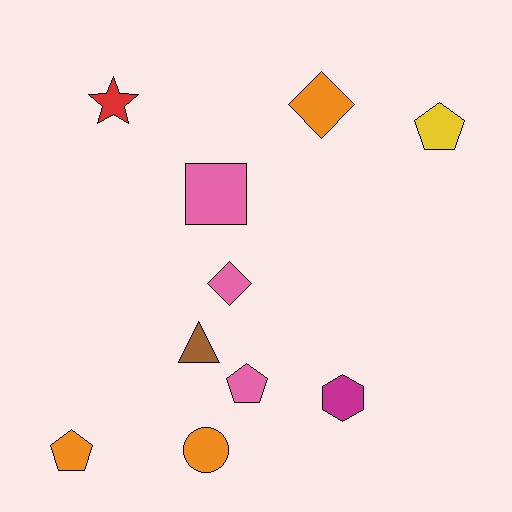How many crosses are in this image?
There are no crosses.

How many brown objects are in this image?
There is 1 brown object.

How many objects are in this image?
There are 10 objects.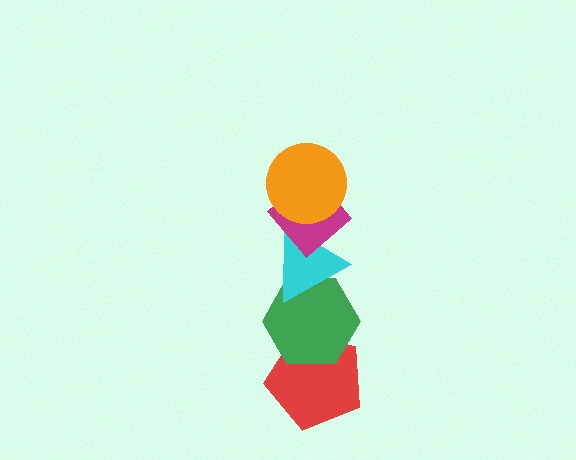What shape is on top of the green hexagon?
The cyan triangle is on top of the green hexagon.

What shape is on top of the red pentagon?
The green hexagon is on top of the red pentagon.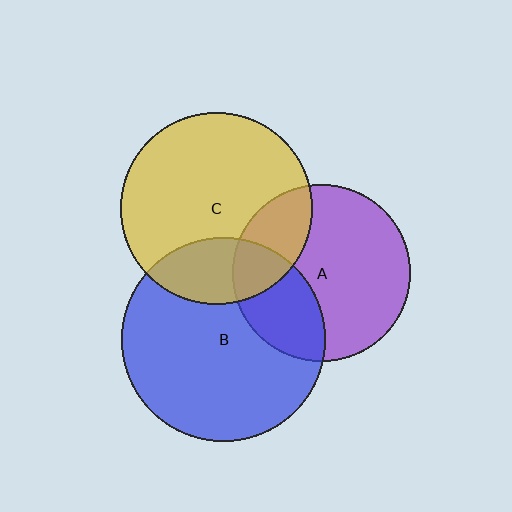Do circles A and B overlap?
Yes.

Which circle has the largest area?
Circle B (blue).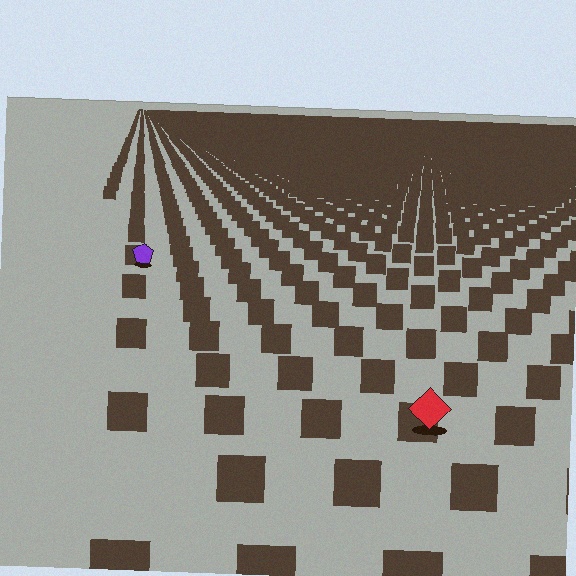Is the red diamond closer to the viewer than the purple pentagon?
Yes. The red diamond is closer — you can tell from the texture gradient: the ground texture is coarser near it.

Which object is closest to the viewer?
The red diamond is closest. The texture marks near it are larger and more spread out.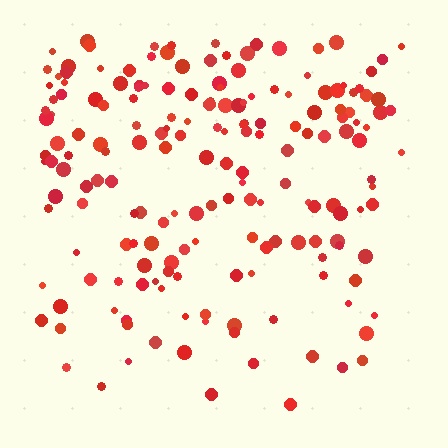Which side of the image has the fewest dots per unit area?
The bottom.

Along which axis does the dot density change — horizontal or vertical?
Vertical.